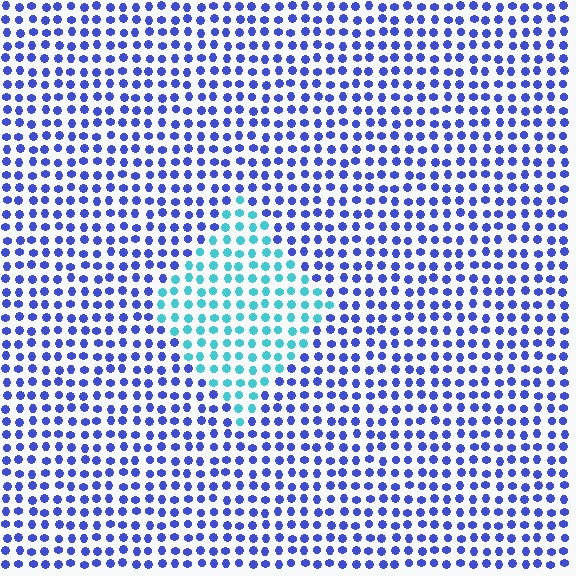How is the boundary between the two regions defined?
The boundary is defined purely by a slight shift in hue (about 53 degrees). Spacing, size, and orientation are identical on both sides.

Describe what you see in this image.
The image is filled with small blue elements in a uniform arrangement. A diamond-shaped region is visible where the elements are tinted to a slightly different hue, forming a subtle color boundary.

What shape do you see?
I see a diamond.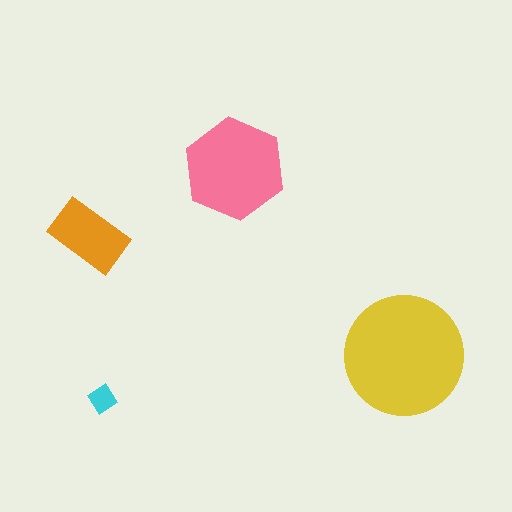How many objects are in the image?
There are 4 objects in the image.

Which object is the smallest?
The cyan diamond.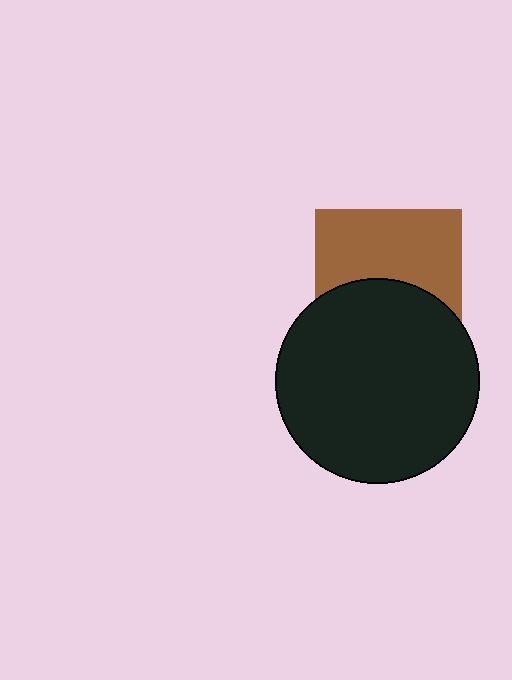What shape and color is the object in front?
The object in front is a black circle.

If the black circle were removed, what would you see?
You would see the complete brown square.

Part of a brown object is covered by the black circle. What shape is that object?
It is a square.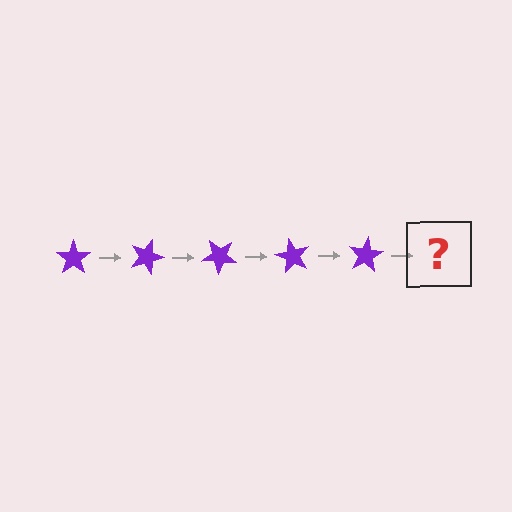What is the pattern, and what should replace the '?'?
The pattern is that the star rotates 20 degrees each step. The '?' should be a purple star rotated 100 degrees.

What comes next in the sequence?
The next element should be a purple star rotated 100 degrees.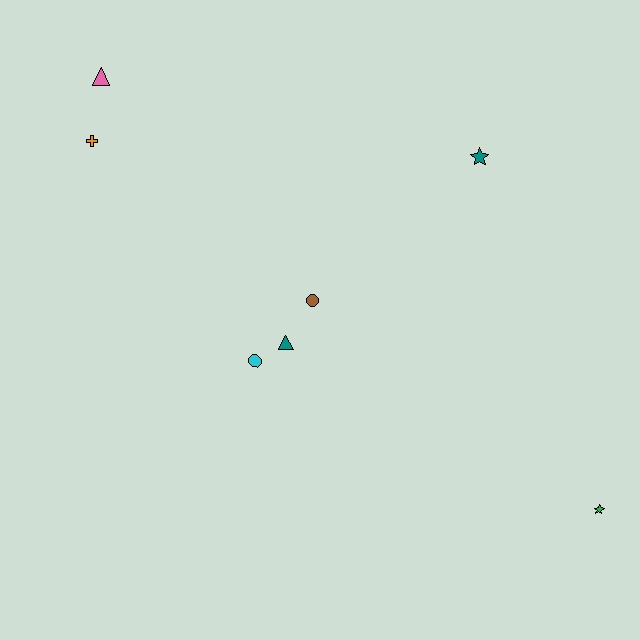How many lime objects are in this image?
There are no lime objects.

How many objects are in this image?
There are 7 objects.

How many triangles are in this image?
There are 2 triangles.